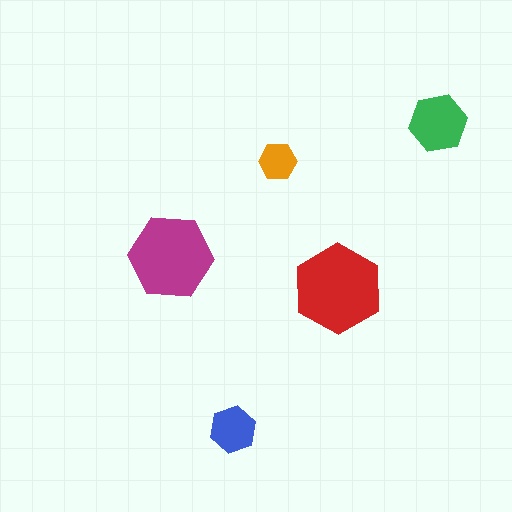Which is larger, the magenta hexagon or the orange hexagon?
The magenta one.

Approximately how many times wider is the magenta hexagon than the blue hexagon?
About 2 times wider.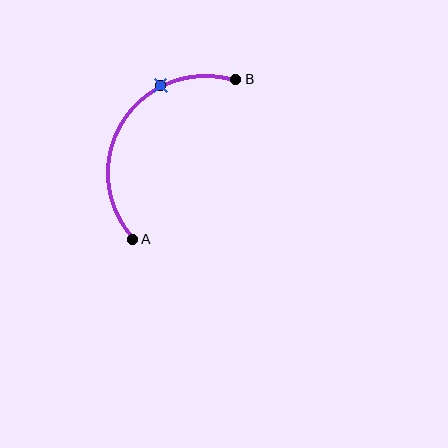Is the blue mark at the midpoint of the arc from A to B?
No. The blue mark lies on the arc but is closer to endpoint B. The arc midpoint would be at the point on the curve equidistant along the arc from both A and B.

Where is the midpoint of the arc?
The arc midpoint is the point on the curve farthest from the straight line joining A and B. It sits to the left of that line.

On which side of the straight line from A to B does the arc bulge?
The arc bulges to the left of the straight line connecting A and B.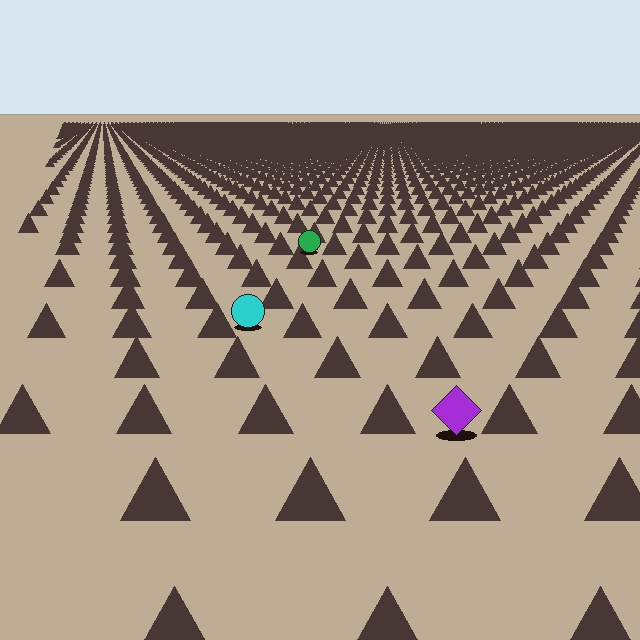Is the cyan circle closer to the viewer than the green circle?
Yes. The cyan circle is closer — you can tell from the texture gradient: the ground texture is coarser near it.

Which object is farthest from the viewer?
The green circle is farthest from the viewer. It appears smaller and the ground texture around it is denser.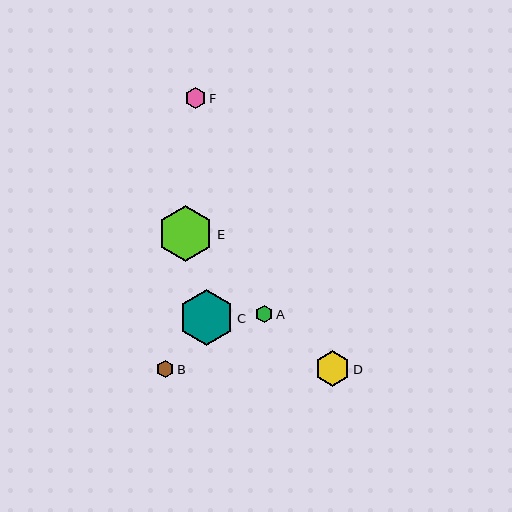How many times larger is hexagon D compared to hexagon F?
Hexagon D is approximately 1.6 times the size of hexagon F.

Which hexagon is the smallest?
Hexagon B is the smallest with a size of approximately 17 pixels.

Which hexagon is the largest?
Hexagon E is the largest with a size of approximately 56 pixels.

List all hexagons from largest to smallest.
From largest to smallest: E, C, D, F, A, B.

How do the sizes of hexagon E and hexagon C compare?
Hexagon E and hexagon C are approximately the same size.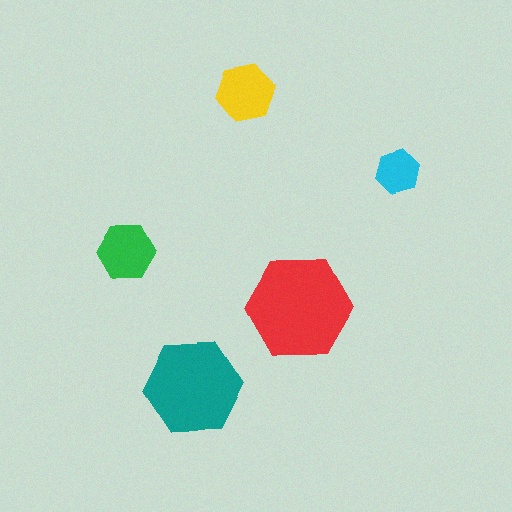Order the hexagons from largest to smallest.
the red one, the teal one, the yellow one, the green one, the cyan one.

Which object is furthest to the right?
The cyan hexagon is rightmost.